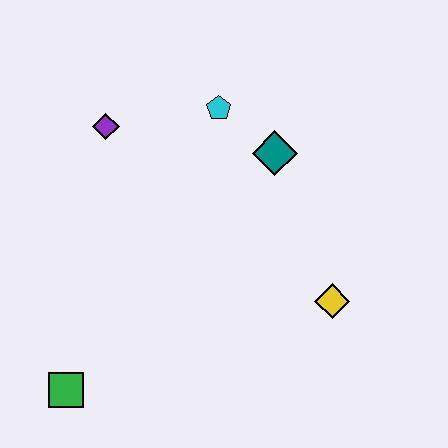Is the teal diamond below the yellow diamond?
No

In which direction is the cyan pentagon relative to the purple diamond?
The cyan pentagon is to the right of the purple diamond.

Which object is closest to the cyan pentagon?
The teal diamond is closest to the cyan pentagon.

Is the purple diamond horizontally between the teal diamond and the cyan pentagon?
No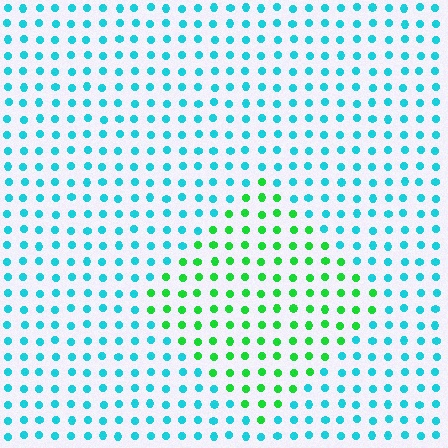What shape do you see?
I see a diamond.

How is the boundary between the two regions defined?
The boundary is defined purely by a slight shift in hue (about 55 degrees). Spacing, size, and orientation are identical on both sides.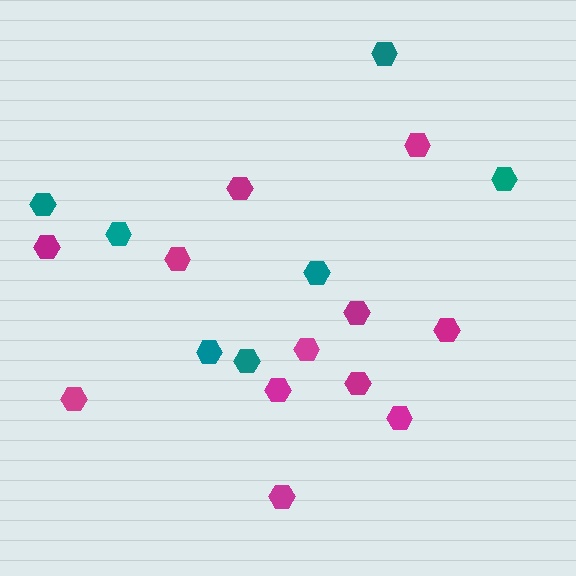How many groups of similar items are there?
There are 2 groups: one group of teal hexagons (7) and one group of magenta hexagons (12).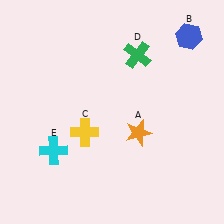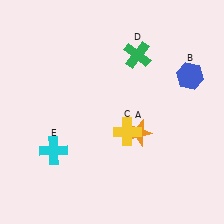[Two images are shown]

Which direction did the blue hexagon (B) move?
The blue hexagon (B) moved down.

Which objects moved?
The objects that moved are: the blue hexagon (B), the yellow cross (C).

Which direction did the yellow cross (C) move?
The yellow cross (C) moved right.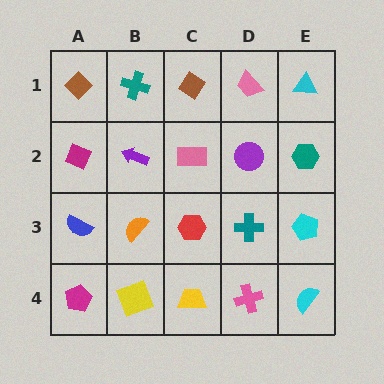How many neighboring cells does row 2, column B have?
4.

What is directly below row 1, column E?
A teal hexagon.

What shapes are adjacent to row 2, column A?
A brown diamond (row 1, column A), a blue semicircle (row 3, column A), a purple arrow (row 2, column B).